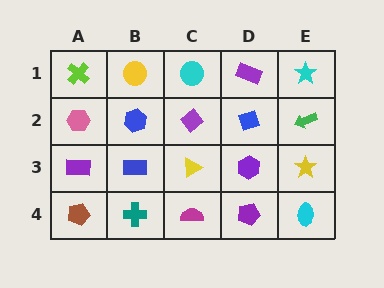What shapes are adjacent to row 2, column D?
A purple rectangle (row 1, column D), a purple hexagon (row 3, column D), a purple diamond (row 2, column C), a green arrow (row 2, column E).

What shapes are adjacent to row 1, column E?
A green arrow (row 2, column E), a purple rectangle (row 1, column D).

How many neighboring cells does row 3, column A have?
3.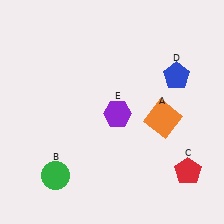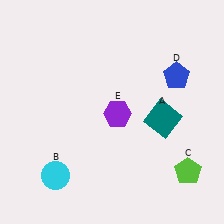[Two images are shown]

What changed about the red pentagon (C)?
In Image 1, C is red. In Image 2, it changed to lime.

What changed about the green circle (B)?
In Image 1, B is green. In Image 2, it changed to cyan.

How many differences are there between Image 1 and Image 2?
There are 3 differences between the two images.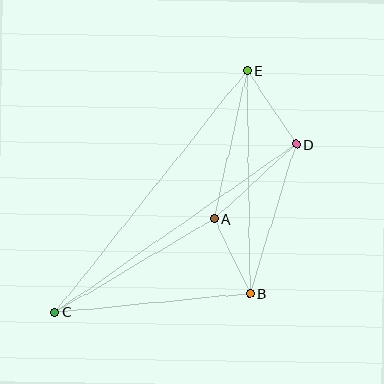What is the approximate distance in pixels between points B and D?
The distance between B and D is approximately 156 pixels.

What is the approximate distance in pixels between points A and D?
The distance between A and D is approximately 111 pixels.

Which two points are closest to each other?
Points A and B are closest to each other.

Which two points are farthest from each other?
Points C and E are farthest from each other.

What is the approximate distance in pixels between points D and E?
The distance between D and E is approximately 89 pixels.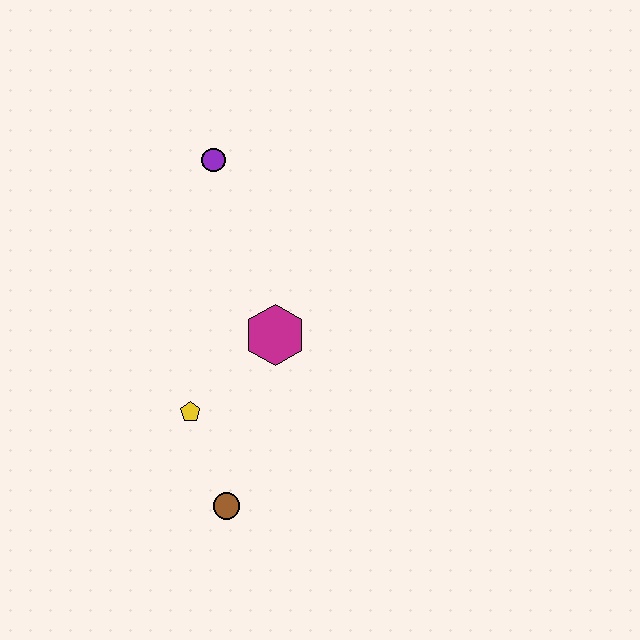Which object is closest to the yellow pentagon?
The brown circle is closest to the yellow pentagon.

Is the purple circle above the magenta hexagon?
Yes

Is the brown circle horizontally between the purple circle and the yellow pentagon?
No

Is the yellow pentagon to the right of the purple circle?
No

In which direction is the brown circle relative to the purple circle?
The brown circle is below the purple circle.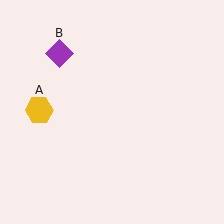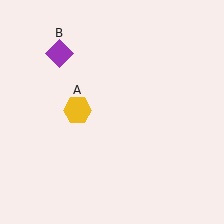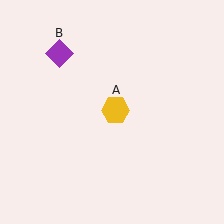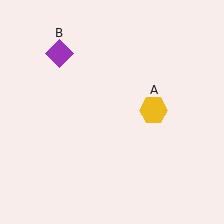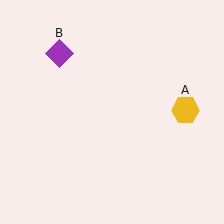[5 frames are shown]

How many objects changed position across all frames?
1 object changed position: yellow hexagon (object A).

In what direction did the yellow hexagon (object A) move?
The yellow hexagon (object A) moved right.